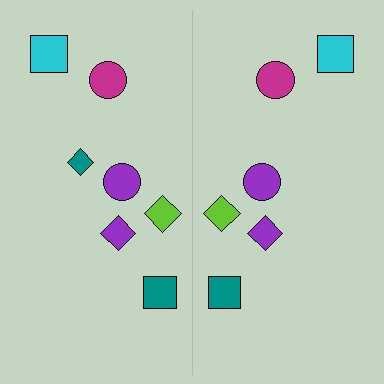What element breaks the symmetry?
A teal diamond is missing from the right side.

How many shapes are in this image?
There are 13 shapes in this image.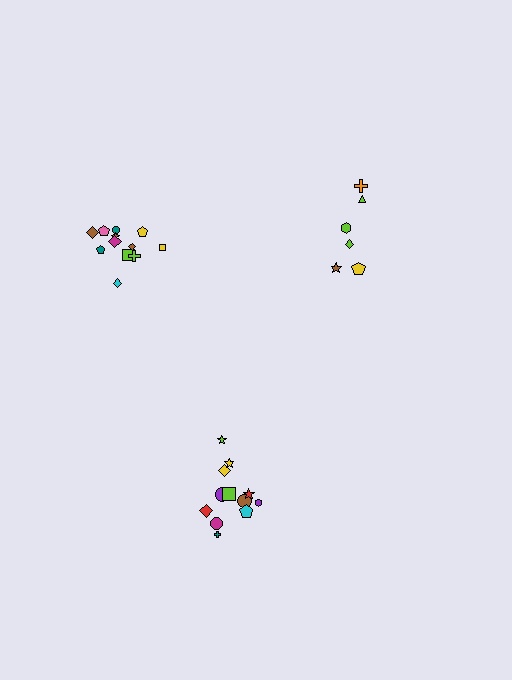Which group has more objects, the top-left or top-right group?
The top-left group.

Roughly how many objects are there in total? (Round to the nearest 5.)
Roughly 30 objects in total.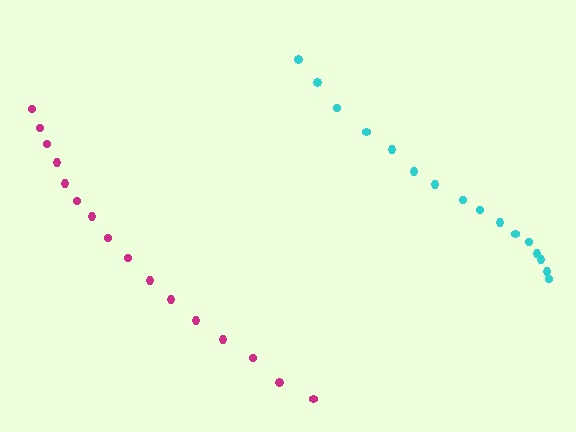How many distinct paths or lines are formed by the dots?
There are 2 distinct paths.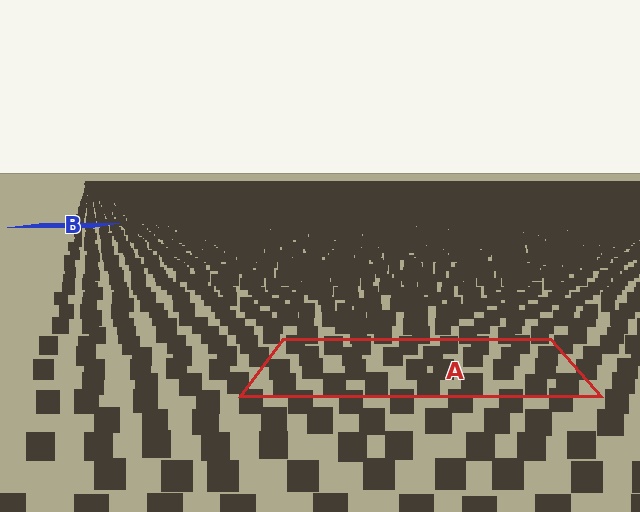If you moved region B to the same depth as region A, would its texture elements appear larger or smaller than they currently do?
They would appear larger. At a closer depth, the same texture elements are projected at a bigger on-screen size.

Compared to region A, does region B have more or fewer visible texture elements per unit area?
Region B has more texture elements per unit area — they are packed more densely because it is farther away.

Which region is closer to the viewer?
Region A is closer. The texture elements there are larger and more spread out.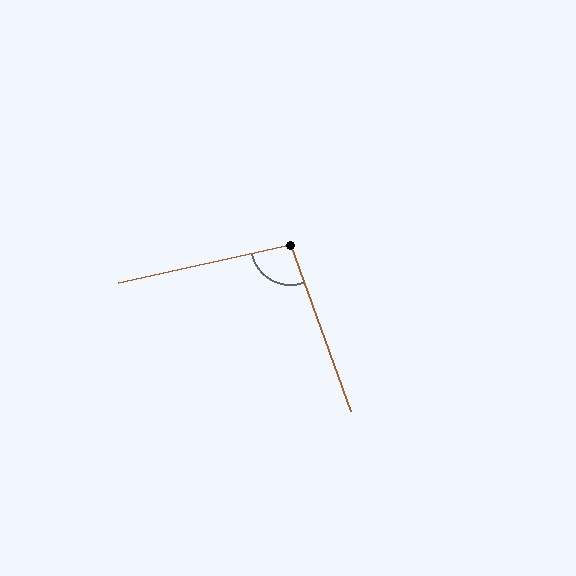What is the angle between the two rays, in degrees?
Approximately 97 degrees.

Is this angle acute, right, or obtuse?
It is obtuse.